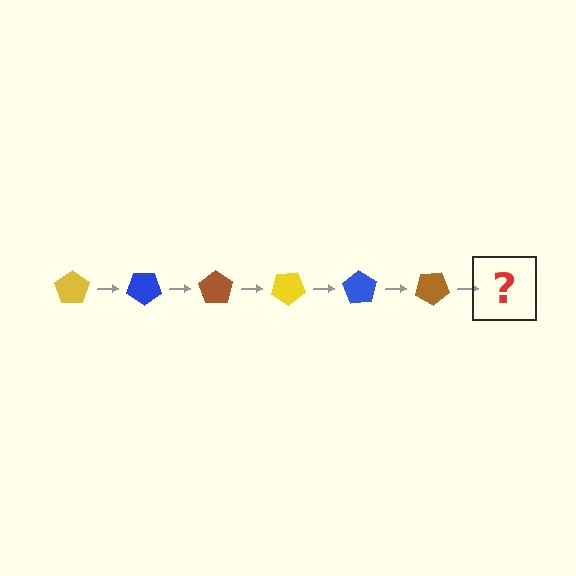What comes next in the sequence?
The next element should be a yellow pentagon, rotated 210 degrees from the start.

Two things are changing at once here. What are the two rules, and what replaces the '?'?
The two rules are that it rotates 35 degrees each step and the color cycles through yellow, blue, and brown. The '?' should be a yellow pentagon, rotated 210 degrees from the start.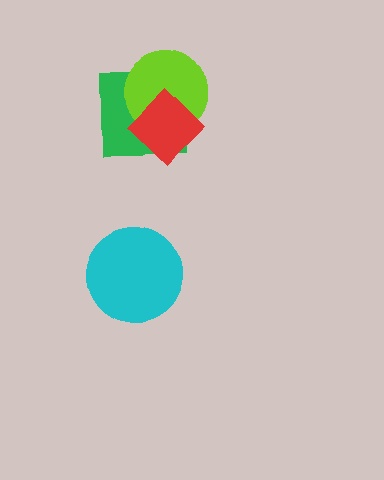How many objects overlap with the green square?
2 objects overlap with the green square.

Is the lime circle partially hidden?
Yes, it is partially covered by another shape.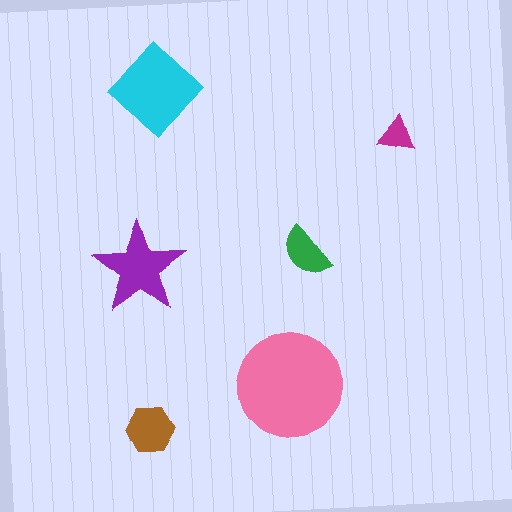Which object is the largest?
The pink circle.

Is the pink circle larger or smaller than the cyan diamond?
Larger.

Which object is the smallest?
The magenta triangle.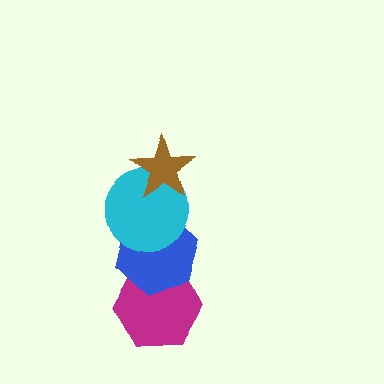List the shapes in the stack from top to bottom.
From top to bottom: the brown star, the cyan circle, the blue hexagon, the magenta hexagon.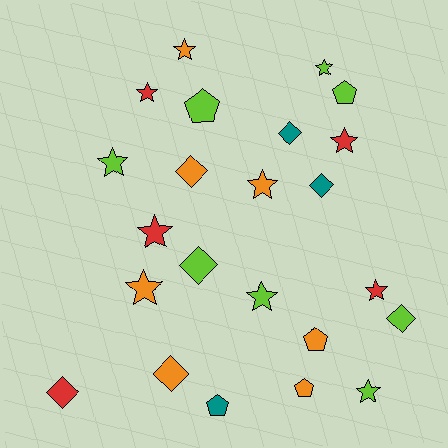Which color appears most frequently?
Lime, with 8 objects.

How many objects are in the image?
There are 23 objects.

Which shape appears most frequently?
Star, with 11 objects.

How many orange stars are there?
There are 3 orange stars.